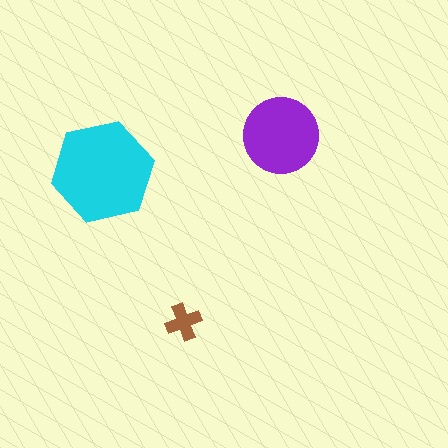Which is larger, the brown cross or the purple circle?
The purple circle.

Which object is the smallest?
The brown cross.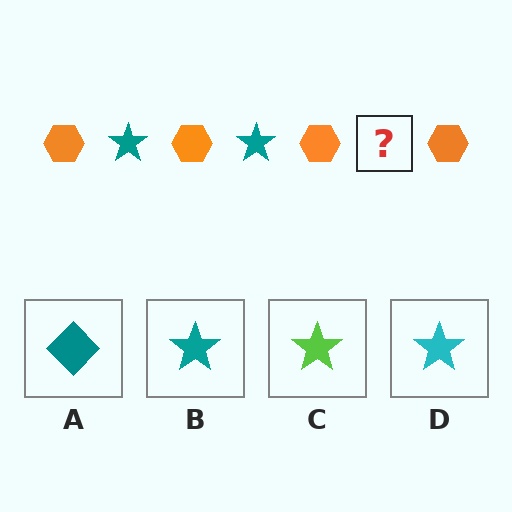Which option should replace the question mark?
Option B.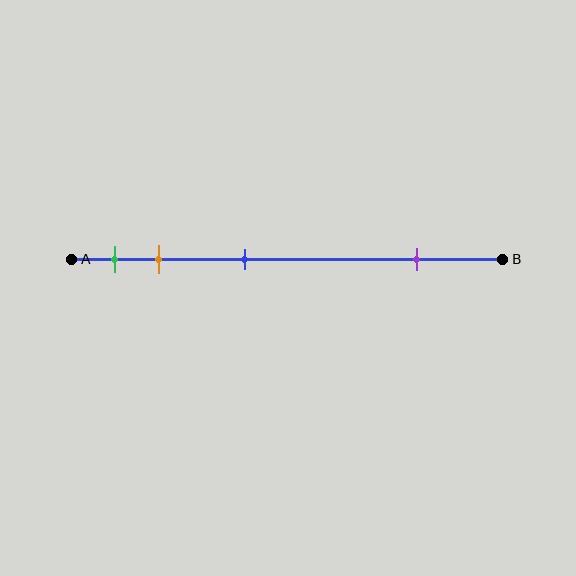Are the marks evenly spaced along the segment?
No, the marks are not evenly spaced.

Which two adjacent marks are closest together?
The green and orange marks are the closest adjacent pair.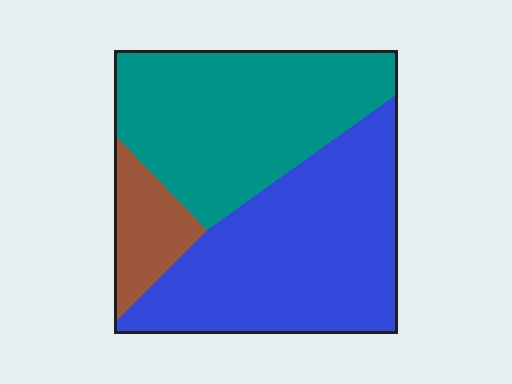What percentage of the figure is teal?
Teal takes up about two fifths (2/5) of the figure.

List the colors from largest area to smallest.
From largest to smallest: blue, teal, brown.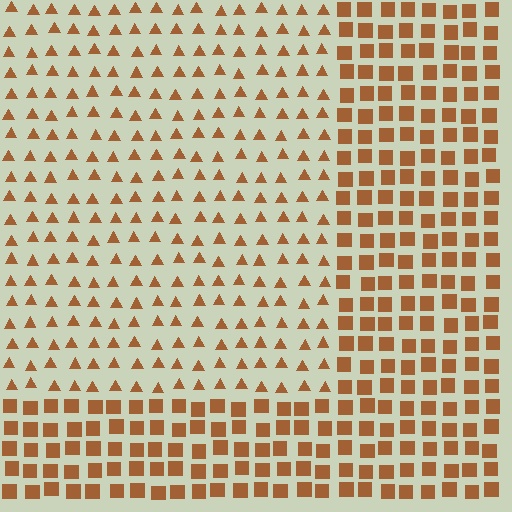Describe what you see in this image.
The image is filled with small brown elements arranged in a uniform grid. A rectangle-shaped region contains triangles, while the surrounding area contains squares. The boundary is defined purely by the change in element shape.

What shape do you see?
I see a rectangle.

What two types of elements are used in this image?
The image uses triangles inside the rectangle region and squares outside it.